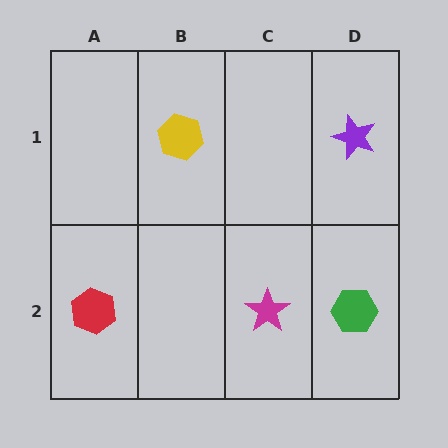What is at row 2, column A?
A red hexagon.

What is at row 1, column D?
A purple star.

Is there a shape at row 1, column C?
No, that cell is empty.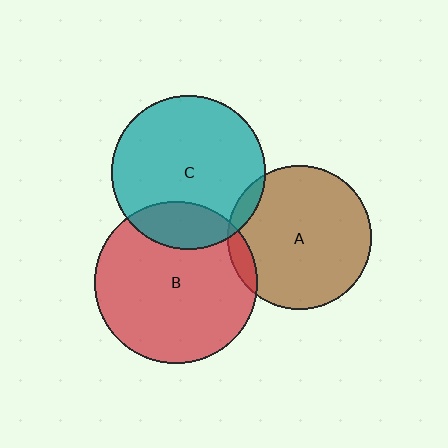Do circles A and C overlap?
Yes.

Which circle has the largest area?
Circle B (red).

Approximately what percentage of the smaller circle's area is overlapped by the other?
Approximately 5%.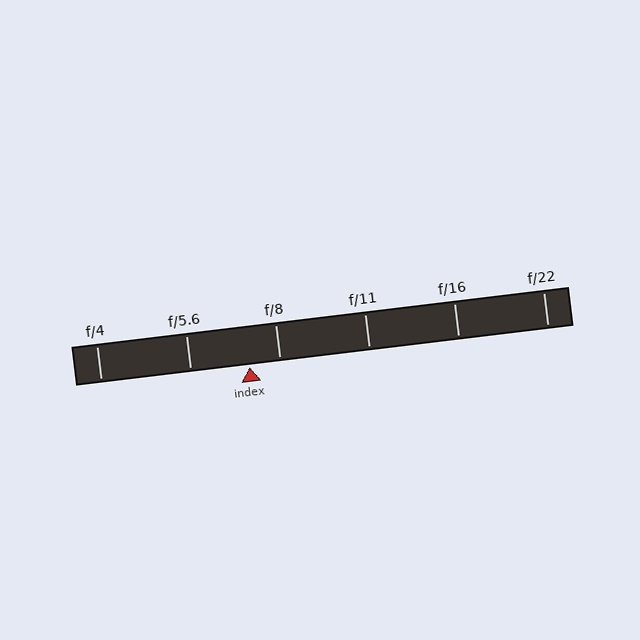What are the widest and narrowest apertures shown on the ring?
The widest aperture shown is f/4 and the narrowest is f/22.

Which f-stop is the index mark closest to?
The index mark is closest to f/8.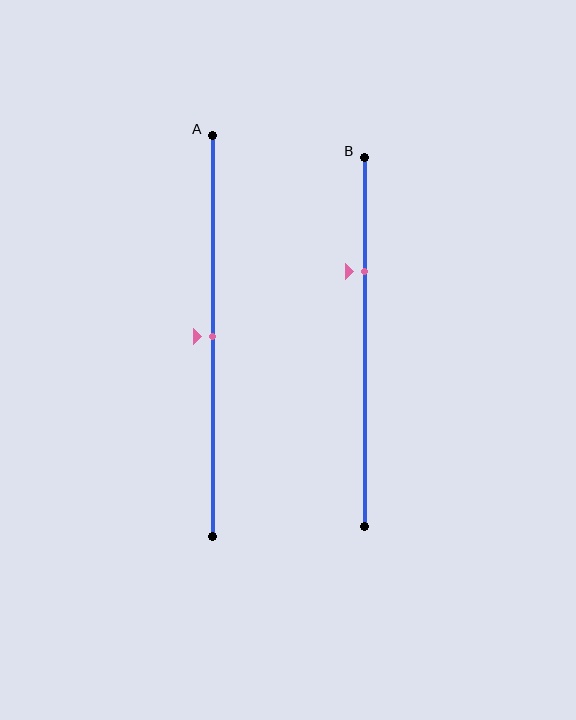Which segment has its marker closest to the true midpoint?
Segment A has its marker closest to the true midpoint.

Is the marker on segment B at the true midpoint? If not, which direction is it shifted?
No, the marker on segment B is shifted upward by about 19% of the segment length.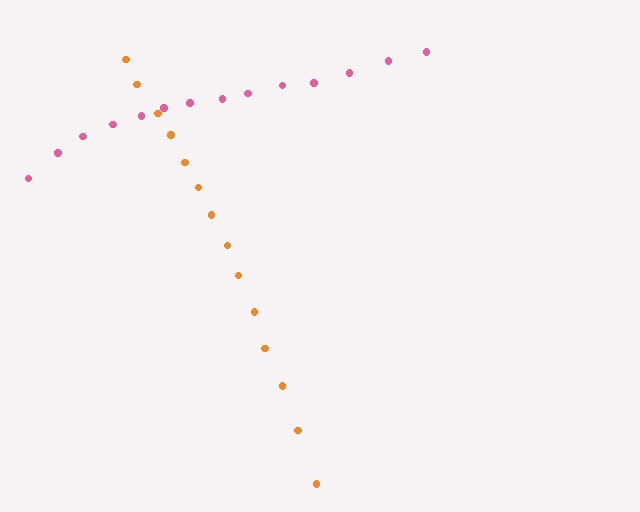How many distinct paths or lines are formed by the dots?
There are 2 distinct paths.